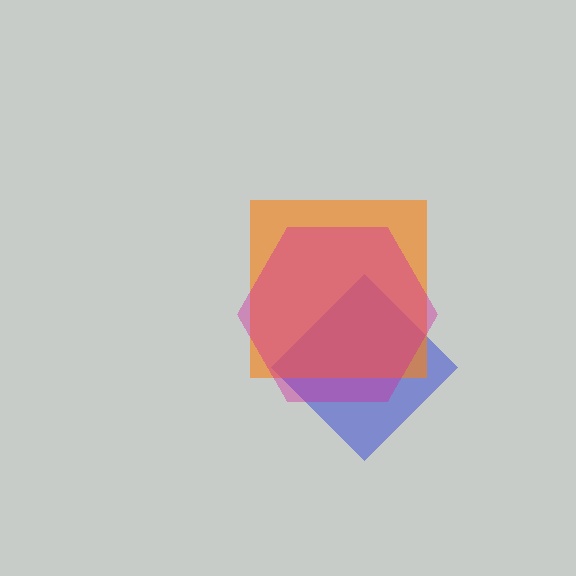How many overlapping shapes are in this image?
There are 3 overlapping shapes in the image.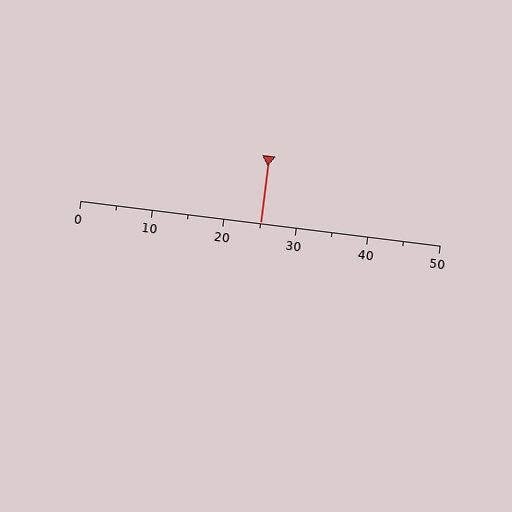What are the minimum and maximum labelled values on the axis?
The axis runs from 0 to 50.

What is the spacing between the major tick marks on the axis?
The major ticks are spaced 10 apart.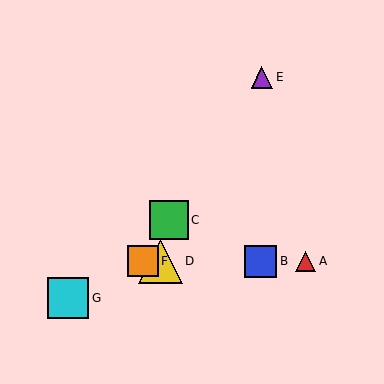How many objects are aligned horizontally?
4 objects (A, B, D, F) are aligned horizontally.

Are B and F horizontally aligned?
Yes, both are at y≈261.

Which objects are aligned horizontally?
Objects A, B, D, F are aligned horizontally.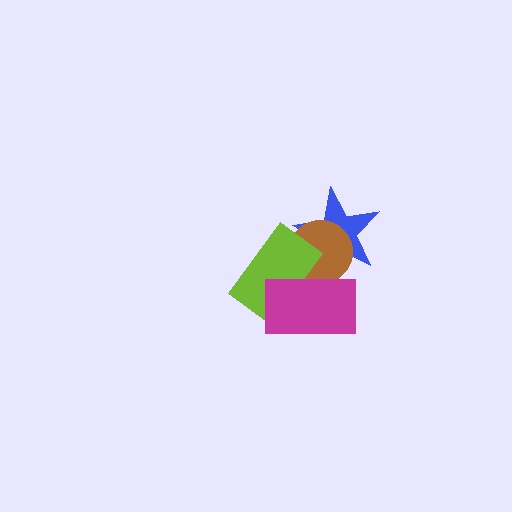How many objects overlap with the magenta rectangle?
3 objects overlap with the magenta rectangle.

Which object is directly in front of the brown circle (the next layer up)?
The lime rectangle is directly in front of the brown circle.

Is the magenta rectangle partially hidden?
No, no other shape covers it.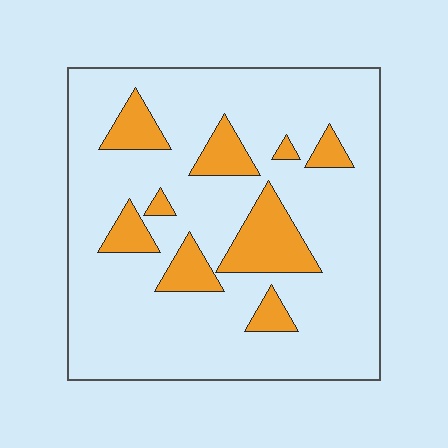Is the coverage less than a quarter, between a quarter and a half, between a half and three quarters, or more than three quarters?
Less than a quarter.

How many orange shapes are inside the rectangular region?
9.